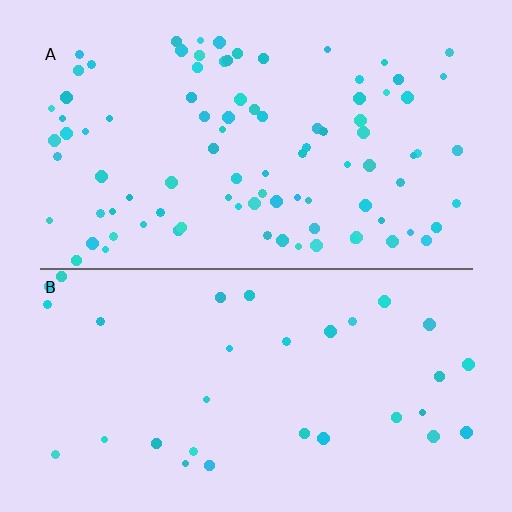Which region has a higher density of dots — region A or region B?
A (the top).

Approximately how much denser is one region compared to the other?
Approximately 2.9× — region A over region B.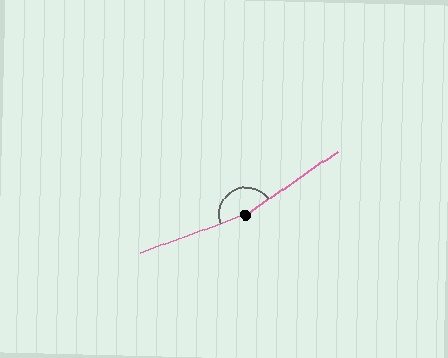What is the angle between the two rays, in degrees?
Approximately 166 degrees.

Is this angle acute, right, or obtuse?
It is obtuse.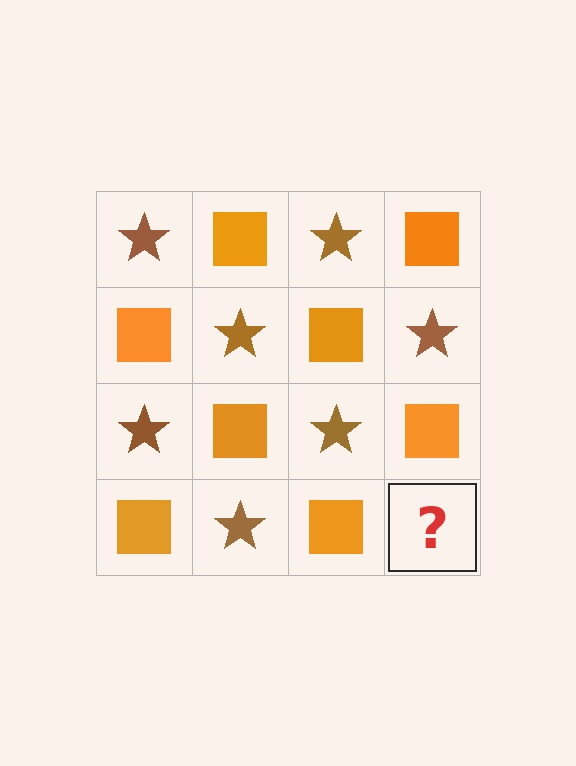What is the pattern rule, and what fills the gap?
The rule is that it alternates brown star and orange square in a checkerboard pattern. The gap should be filled with a brown star.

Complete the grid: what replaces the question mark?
The question mark should be replaced with a brown star.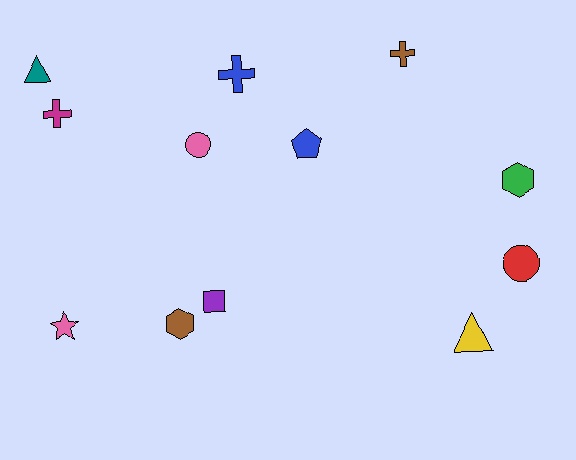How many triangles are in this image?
There are 2 triangles.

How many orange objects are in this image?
There are no orange objects.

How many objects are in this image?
There are 12 objects.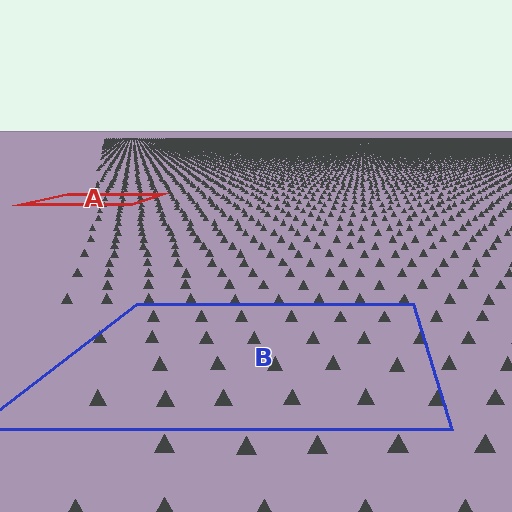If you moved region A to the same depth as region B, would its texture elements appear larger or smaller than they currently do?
They would appear larger. At a closer depth, the same texture elements are projected at a bigger on-screen size.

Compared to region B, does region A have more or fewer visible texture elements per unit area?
Region A has more texture elements per unit area — they are packed more densely because it is farther away.